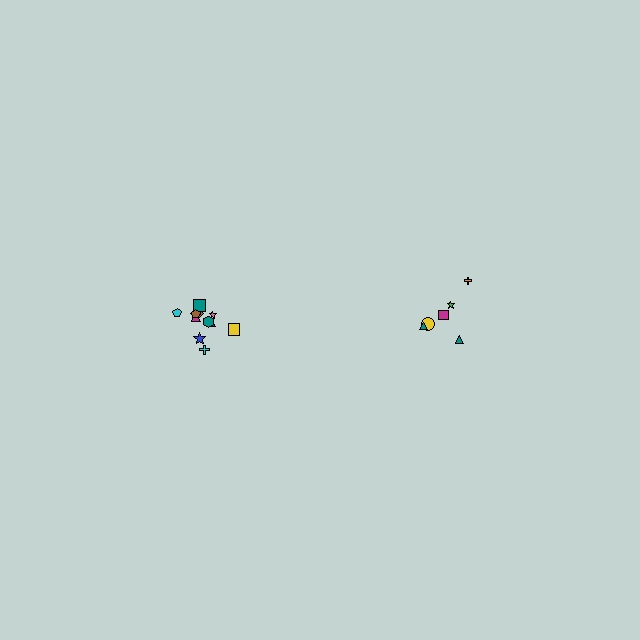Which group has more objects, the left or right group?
The left group.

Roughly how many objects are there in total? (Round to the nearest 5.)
Roughly 20 objects in total.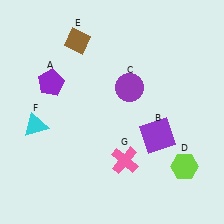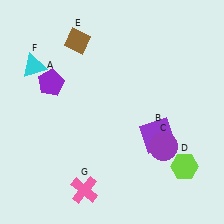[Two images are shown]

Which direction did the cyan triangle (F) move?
The cyan triangle (F) moved up.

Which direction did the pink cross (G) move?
The pink cross (G) moved left.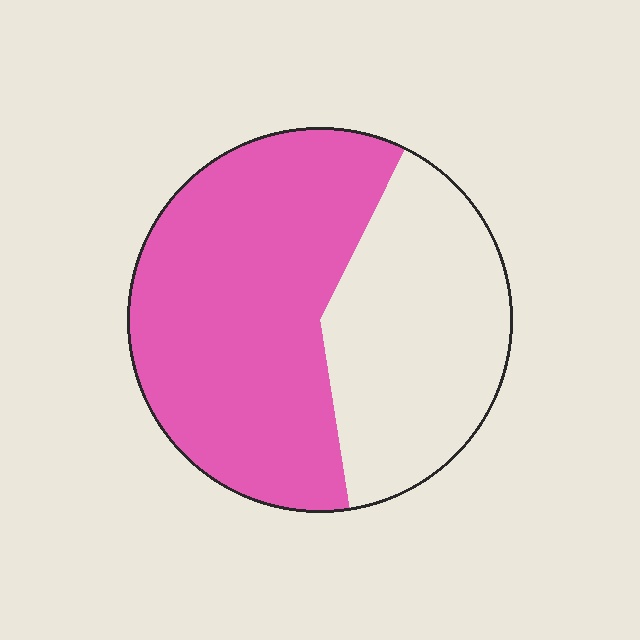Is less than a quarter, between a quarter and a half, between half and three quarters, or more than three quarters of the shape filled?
Between half and three quarters.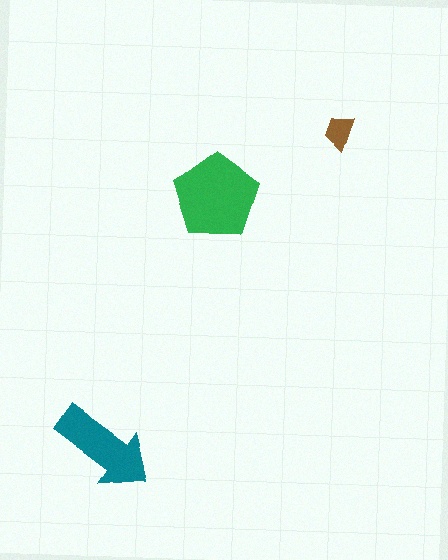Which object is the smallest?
The brown trapezoid.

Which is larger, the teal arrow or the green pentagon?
The green pentagon.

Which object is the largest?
The green pentagon.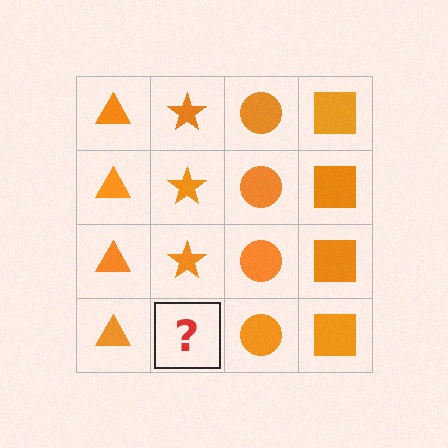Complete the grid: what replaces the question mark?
The question mark should be replaced with an orange star.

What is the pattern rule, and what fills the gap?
The rule is that each column has a consistent shape. The gap should be filled with an orange star.